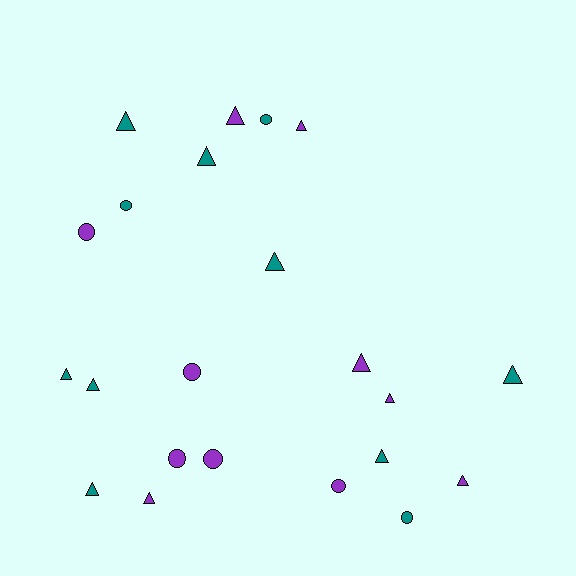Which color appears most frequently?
Teal, with 11 objects.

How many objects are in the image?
There are 22 objects.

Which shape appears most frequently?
Triangle, with 14 objects.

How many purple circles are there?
There are 5 purple circles.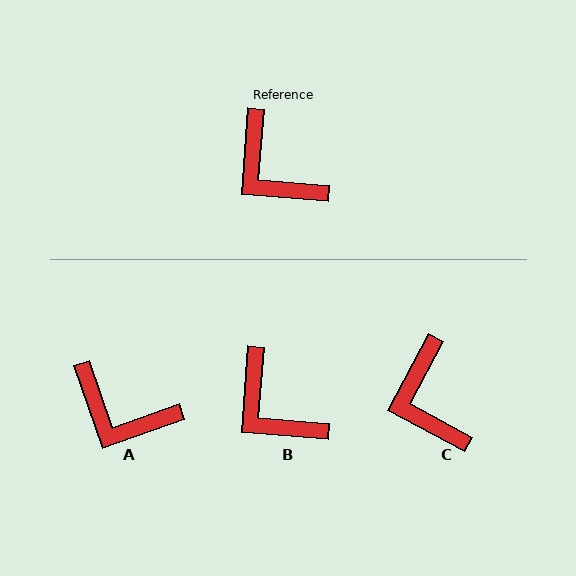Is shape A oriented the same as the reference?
No, it is off by about 24 degrees.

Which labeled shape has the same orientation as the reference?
B.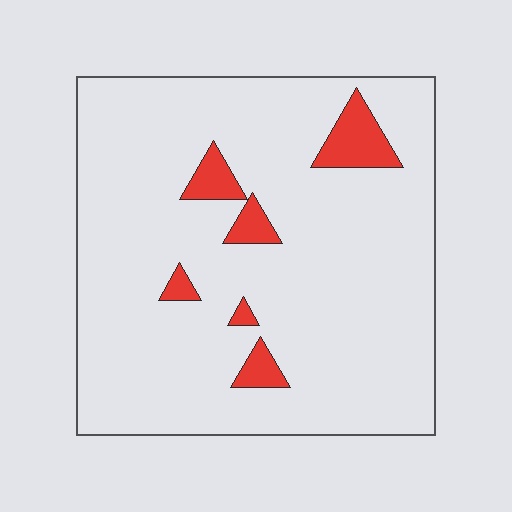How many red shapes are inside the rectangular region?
6.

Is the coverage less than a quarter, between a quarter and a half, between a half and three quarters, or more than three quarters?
Less than a quarter.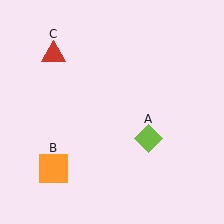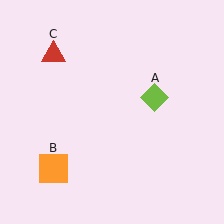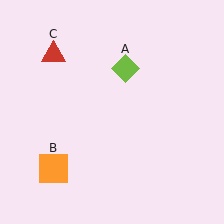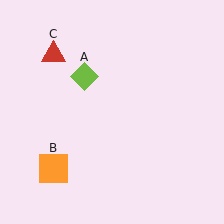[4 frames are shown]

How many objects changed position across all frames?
1 object changed position: lime diamond (object A).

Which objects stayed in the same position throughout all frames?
Orange square (object B) and red triangle (object C) remained stationary.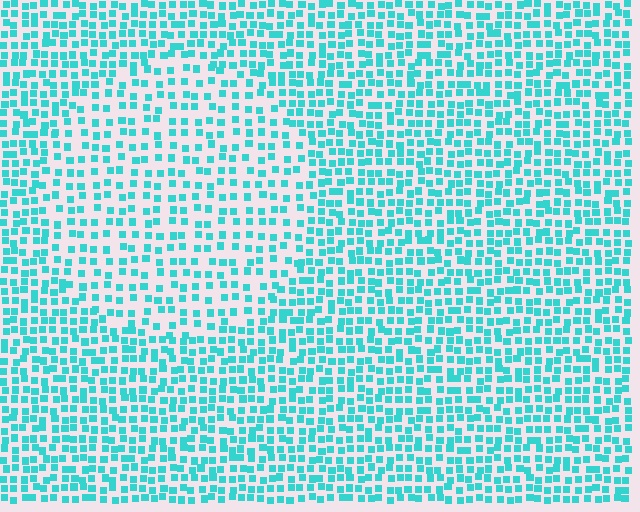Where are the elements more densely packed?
The elements are more densely packed outside the circle boundary.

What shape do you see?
I see a circle.